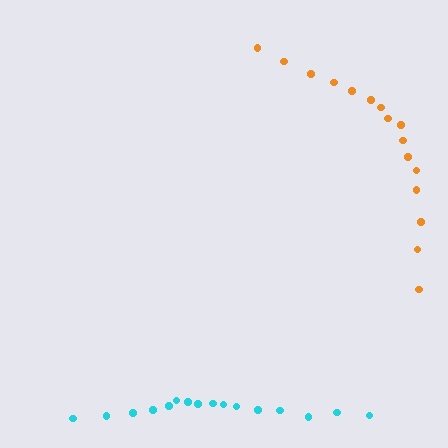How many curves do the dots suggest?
There are 2 distinct paths.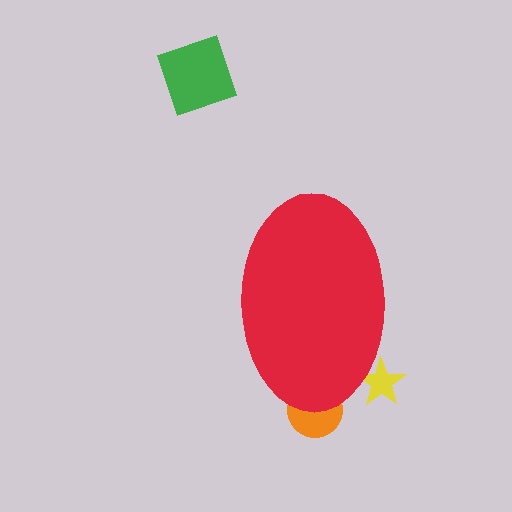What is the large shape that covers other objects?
A red ellipse.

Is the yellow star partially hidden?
Yes, the yellow star is partially hidden behind the red ellipse.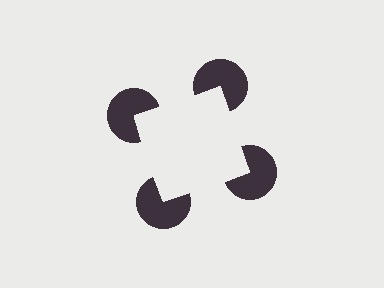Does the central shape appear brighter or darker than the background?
It typically appears slightly brighter than the background, even though no actual brightness change is drawn.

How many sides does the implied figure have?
4 sides.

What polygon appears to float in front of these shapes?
An illusory square — its edges are inferred from the aligned wedge cuts in the pac-man discs, not physically drawn.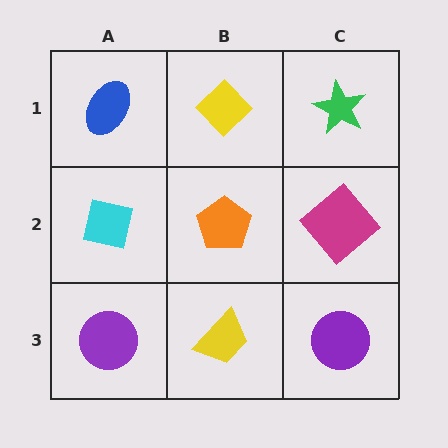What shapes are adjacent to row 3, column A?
A cyan square (row 2, column A), a yellow trapezoid (row 3, column B).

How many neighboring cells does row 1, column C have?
2.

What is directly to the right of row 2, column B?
A magenta diamond.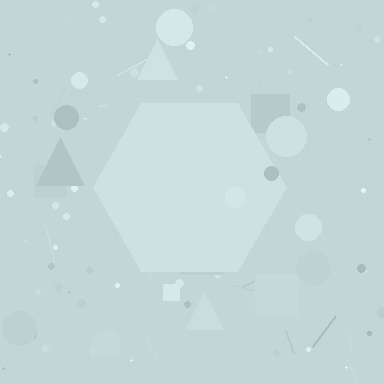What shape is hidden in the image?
A hexagon is hidden in the image.